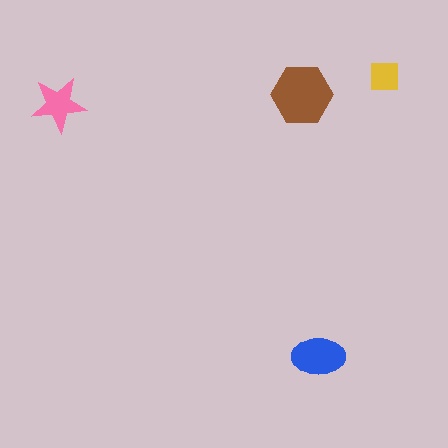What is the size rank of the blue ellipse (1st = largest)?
2nd.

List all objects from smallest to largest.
The yellow square, the pink star, the blue ellipse, the brown hexagon.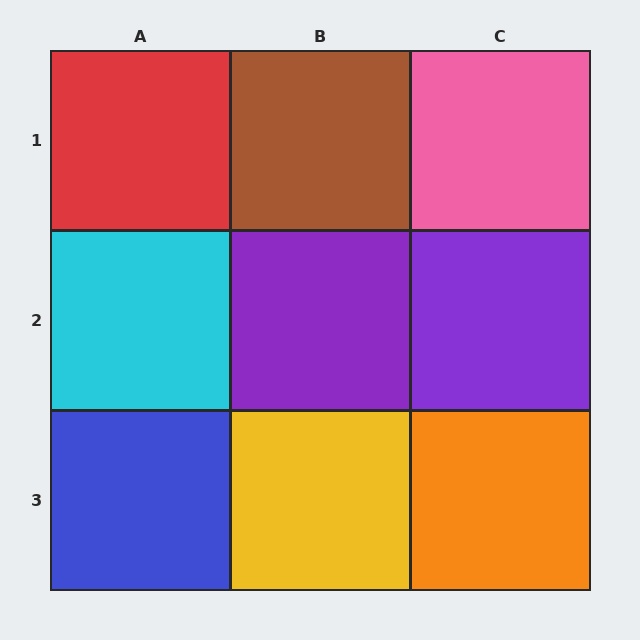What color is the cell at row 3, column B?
Yellow.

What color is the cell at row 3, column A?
Blue.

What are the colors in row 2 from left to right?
Cyan, purple, purple.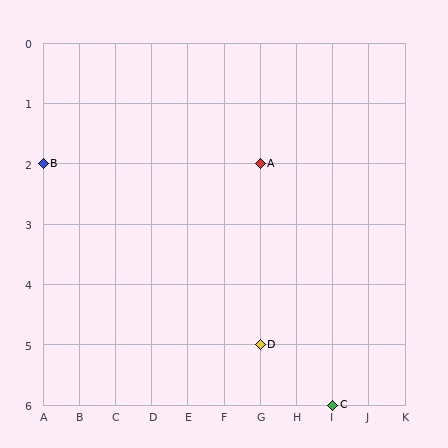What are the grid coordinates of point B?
Point B is at grid coordinates (A, 2).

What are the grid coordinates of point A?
Point A is at grid coordinates (G, 2).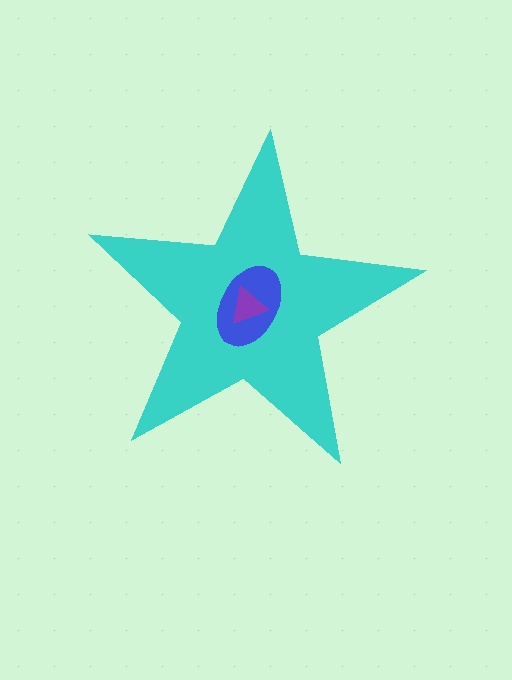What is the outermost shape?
The cyan star.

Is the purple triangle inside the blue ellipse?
Yes.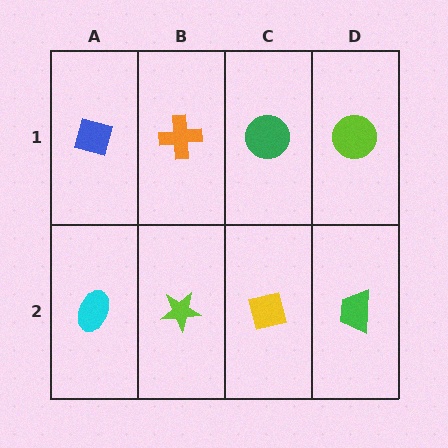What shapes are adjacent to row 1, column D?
A green trapezoid (row 2, column D), a green circle (row 1, column C).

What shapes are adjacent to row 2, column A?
A blue square (row 1, column A), a lime star (row 2, column B).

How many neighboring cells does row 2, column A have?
2.